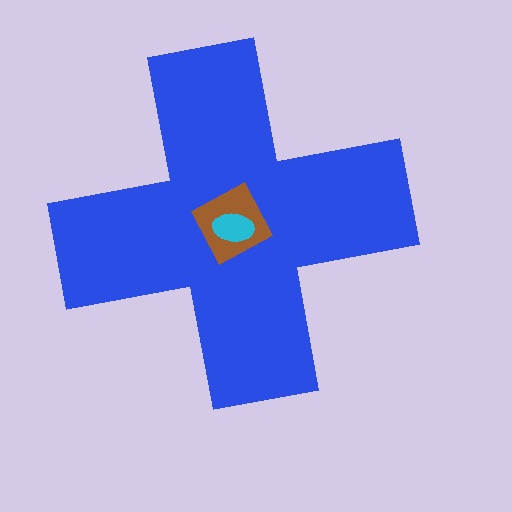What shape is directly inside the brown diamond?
The cyan ellipse.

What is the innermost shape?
The cyan ellipse.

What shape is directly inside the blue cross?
The brown diamond.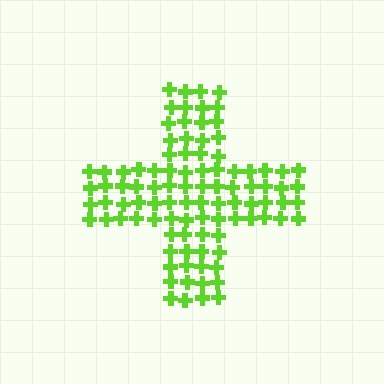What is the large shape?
The large shape is a cross.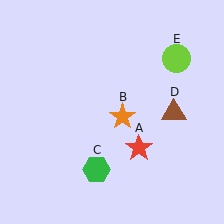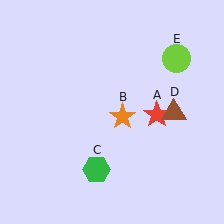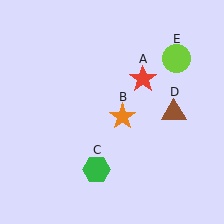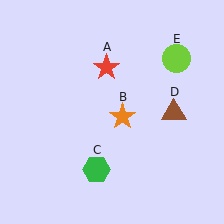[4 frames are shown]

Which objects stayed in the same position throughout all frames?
Orange star (object B) and green hexagon (object C) and brown triangle (object D) and lime circle (object E) remained stationary.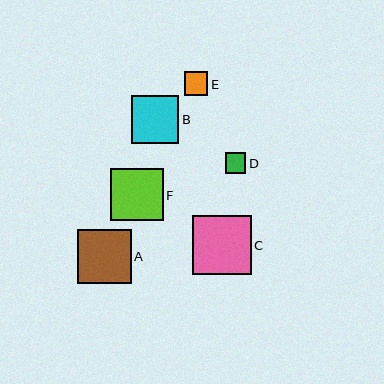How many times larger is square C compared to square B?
Square C is approximately 1.2 times the size of square B.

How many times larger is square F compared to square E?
Square F is approximately 2.2 times the size of square E.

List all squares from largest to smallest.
From largest to smallest: C, A, F, B, E, D.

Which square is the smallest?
Square D is the smallest with a size of approximately 20 pixels.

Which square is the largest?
Square C is the largest with a size of approximately 59 pixels.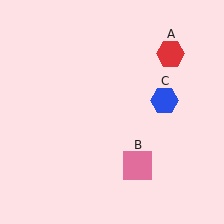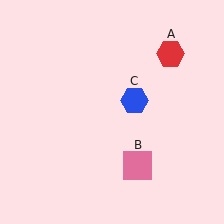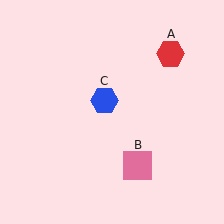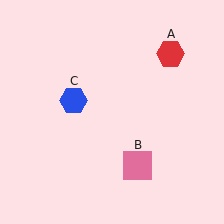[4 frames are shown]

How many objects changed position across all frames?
1 object changed position: blue hexagon (object C).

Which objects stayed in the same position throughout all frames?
Red hexagon (object A) and pink square (object B) remained stationary.